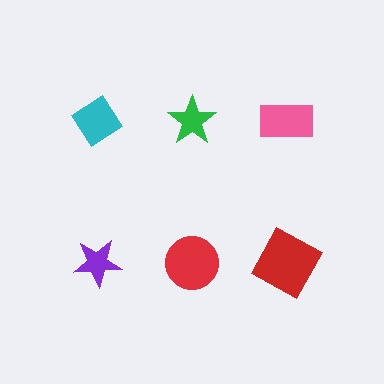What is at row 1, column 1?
A cyan diamond.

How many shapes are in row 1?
3 shapes.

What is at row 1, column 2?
A green star.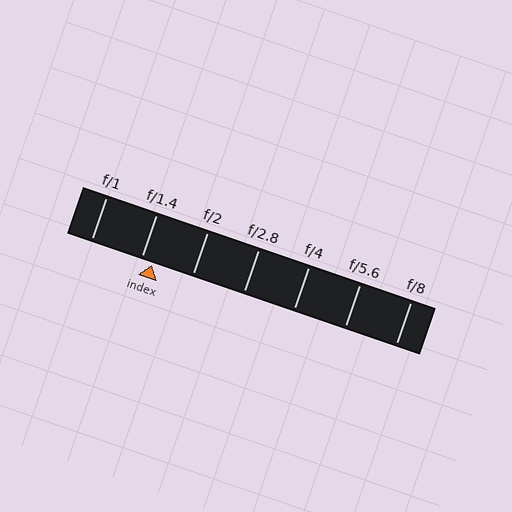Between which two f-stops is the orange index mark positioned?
The index mark is between f/1.4 and f/2.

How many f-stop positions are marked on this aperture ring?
There are 7 f-stop positions marked.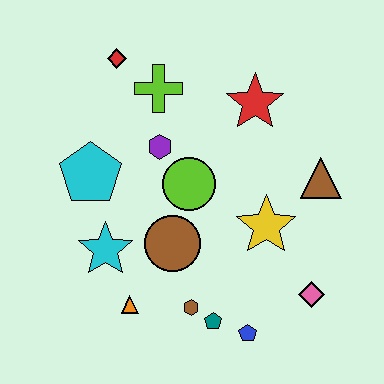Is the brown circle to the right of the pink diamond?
No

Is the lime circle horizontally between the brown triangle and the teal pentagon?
No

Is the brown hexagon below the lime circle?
Yes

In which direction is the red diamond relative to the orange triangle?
The red diamond is above the orange triangle.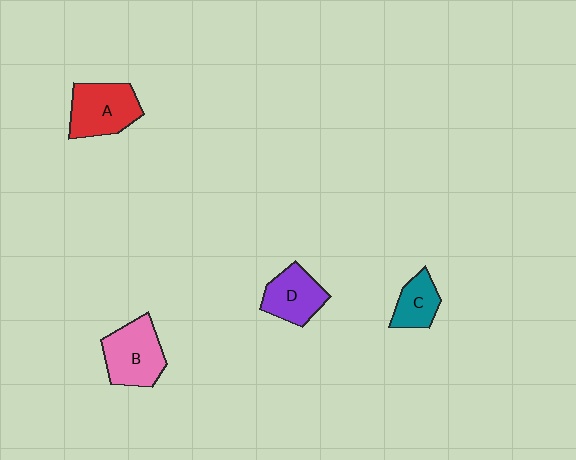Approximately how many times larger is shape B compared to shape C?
Approximately 1.7 times.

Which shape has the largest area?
Shape B (pink).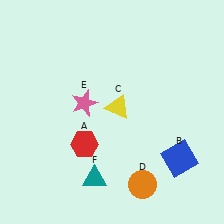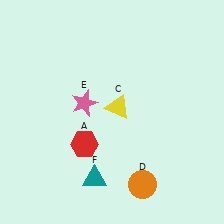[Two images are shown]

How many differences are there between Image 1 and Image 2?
There is 1 difference between the two images.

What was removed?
The blue square (B) was removed in Image 2.